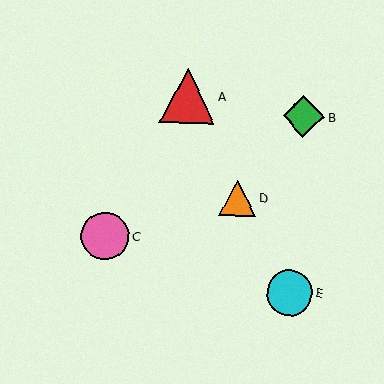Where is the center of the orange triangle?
The center of the orange triangle is at (237, 198).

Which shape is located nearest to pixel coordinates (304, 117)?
The green diamond (labeled B) at (304, 116) is nearest to that location.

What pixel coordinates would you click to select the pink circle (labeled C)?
Click at (105, 236) to select the pink circle C.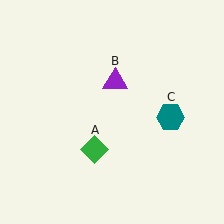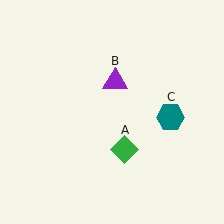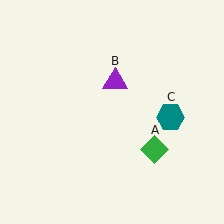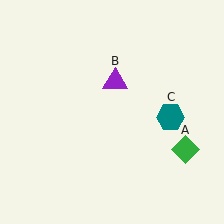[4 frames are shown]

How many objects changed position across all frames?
1 object changed position: green diamond (object A).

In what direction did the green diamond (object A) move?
The green diamond (object A) moved right.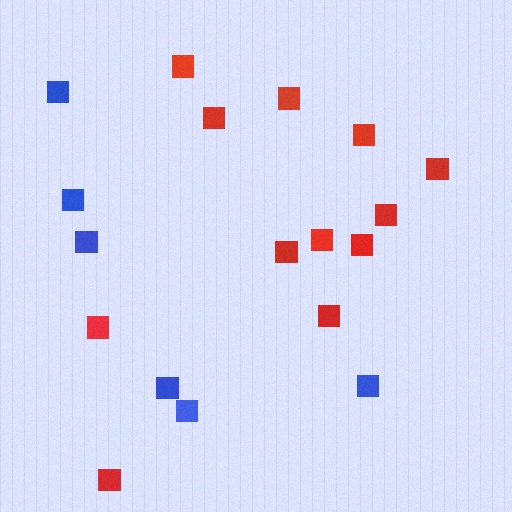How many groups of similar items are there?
There are 2 groups: one group of blue squares (6) and one group of red squares (12).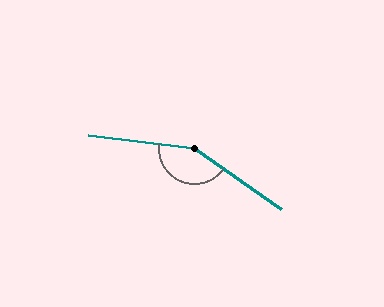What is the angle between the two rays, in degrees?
Approximately 152 degrees.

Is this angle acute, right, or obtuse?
It is obtuse.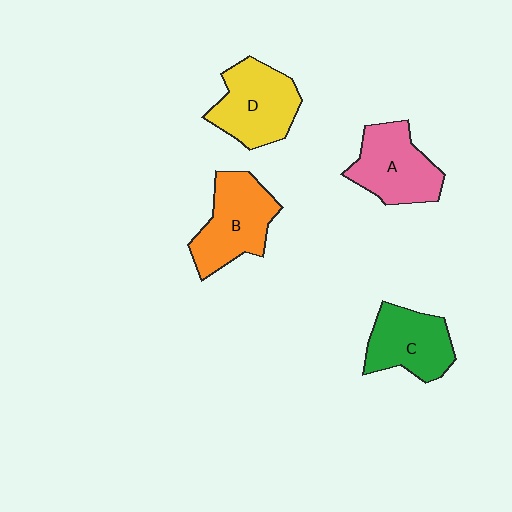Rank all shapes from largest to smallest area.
From largest to smallest: B (orange), D (yellow), A (pink), C (green).